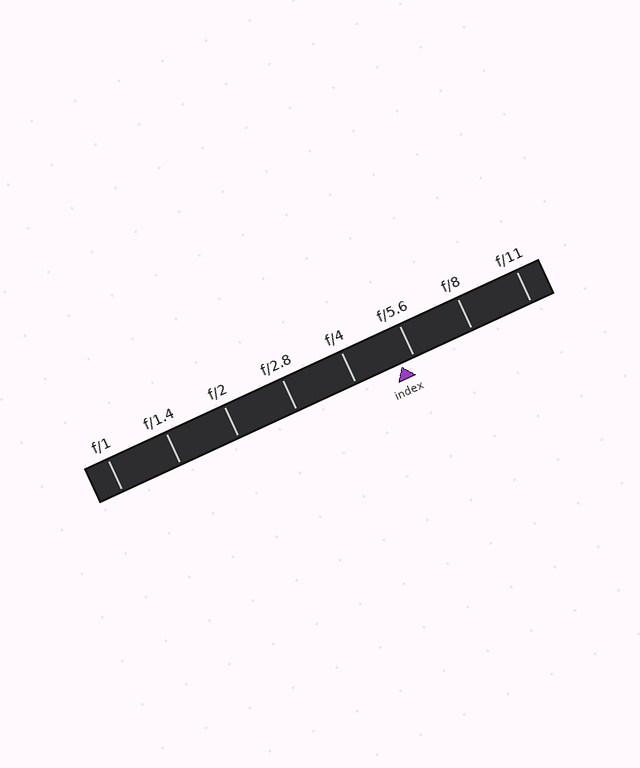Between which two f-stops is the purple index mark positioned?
The index mark is between f/4 and f/5.6.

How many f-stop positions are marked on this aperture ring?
There are 8 f-stop positions marked.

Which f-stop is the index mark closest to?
The index mark is closest to f/5.6.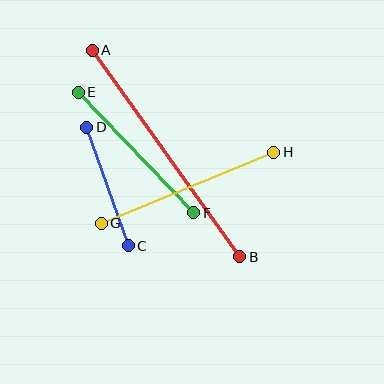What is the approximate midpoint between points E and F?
The midpoint is at approximately (136, 153) pixels.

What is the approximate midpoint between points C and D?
The midpoint is at approximately (108, 186) pixels.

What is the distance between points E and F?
The distance is approximately 167 pixels.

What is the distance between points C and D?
The distance is approximately 126 pixels.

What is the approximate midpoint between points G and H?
The midpoint is at approximately (188, 188) pixels.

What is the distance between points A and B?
The distance is approximately 254 pixels.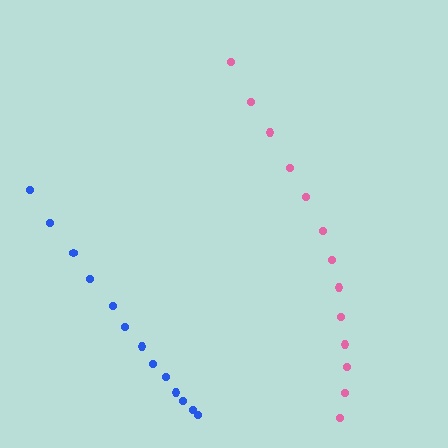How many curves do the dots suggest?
There are 2 distinct paths.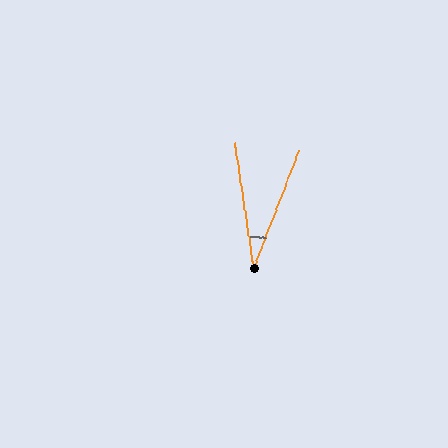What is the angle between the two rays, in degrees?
Approximately 30 degrees.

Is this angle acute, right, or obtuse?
It is acute.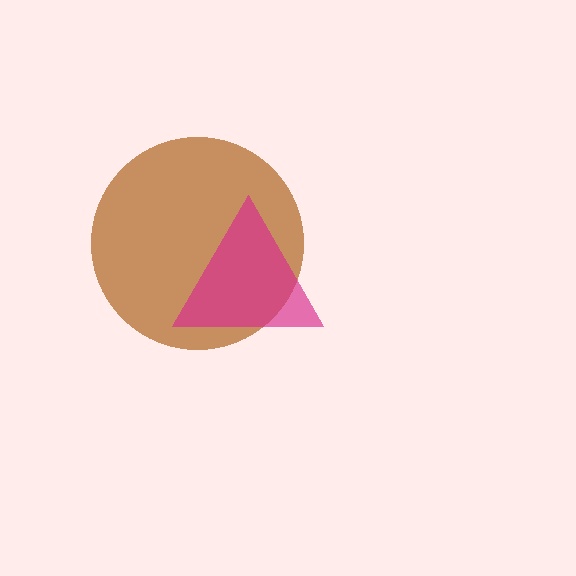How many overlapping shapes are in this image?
There are 2 overlapping shapes in the image.